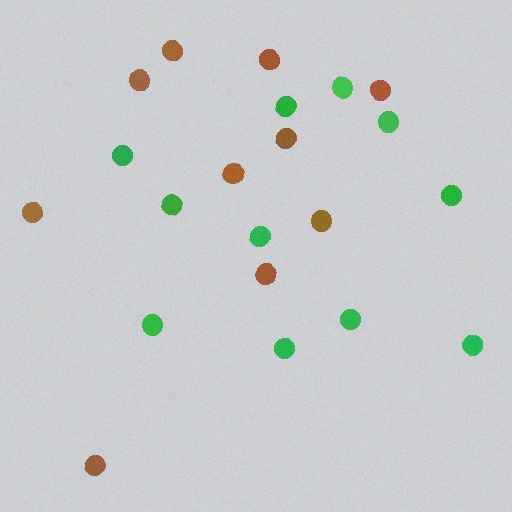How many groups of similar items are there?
There are 2 groups: one group of brown circles (10) and one group of green circles (11).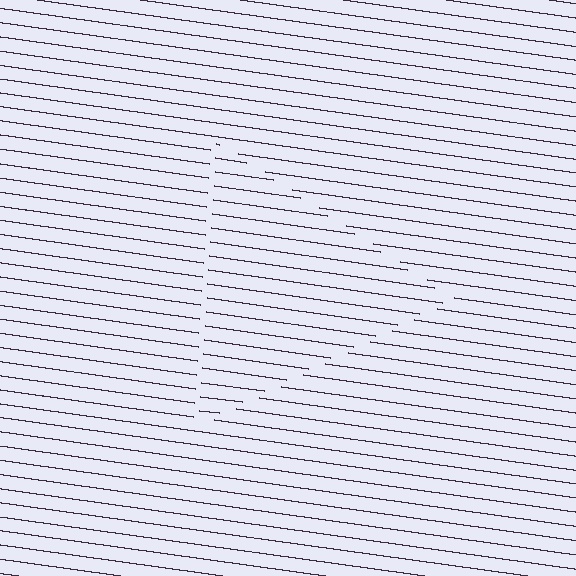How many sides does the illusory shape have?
3 sides — the line-ends trace a triangle.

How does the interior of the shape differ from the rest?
The interior of the shape contains the same grating, shifted by half a period — the contour is defined by the phase discontinuity where line-ends from the inner and outer gratings abut.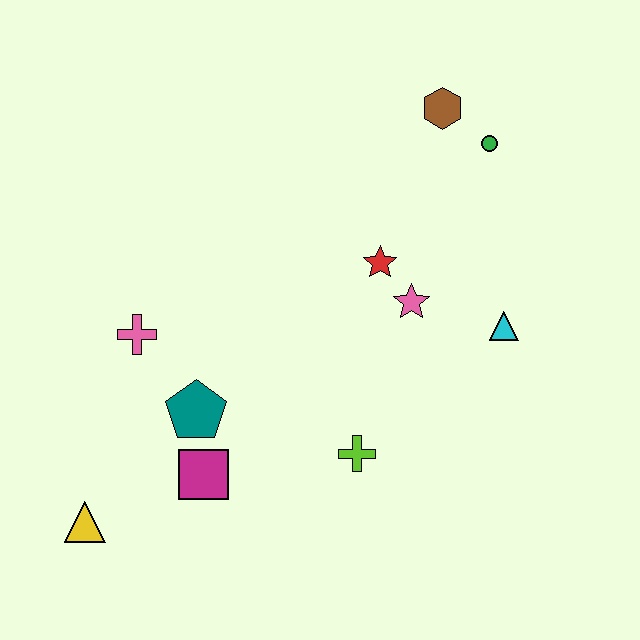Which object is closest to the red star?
The pink star is closest to the red star.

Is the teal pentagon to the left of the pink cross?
No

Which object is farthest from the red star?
The yellow triangle is farthest from the red star.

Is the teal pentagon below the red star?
Yes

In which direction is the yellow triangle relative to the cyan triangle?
The yellow triangle is to the left of the cyan triangle.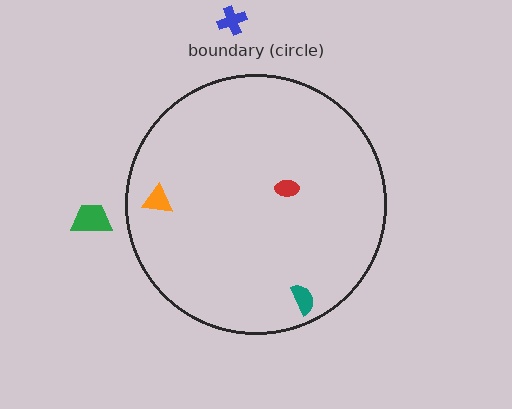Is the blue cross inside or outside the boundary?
Outside.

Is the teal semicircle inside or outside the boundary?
Inside.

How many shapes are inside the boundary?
3 inside, 2 outside.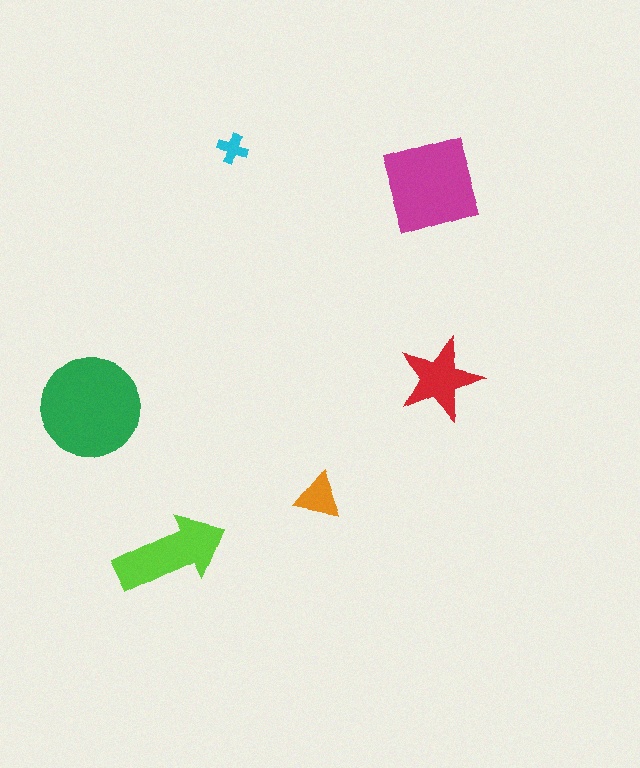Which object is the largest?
The green circle.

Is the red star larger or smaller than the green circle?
Smaller.